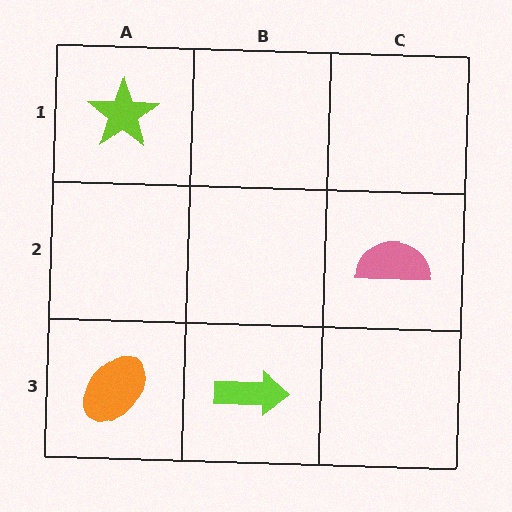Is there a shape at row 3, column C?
No, that cell is empty.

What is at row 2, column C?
A pink semicircle.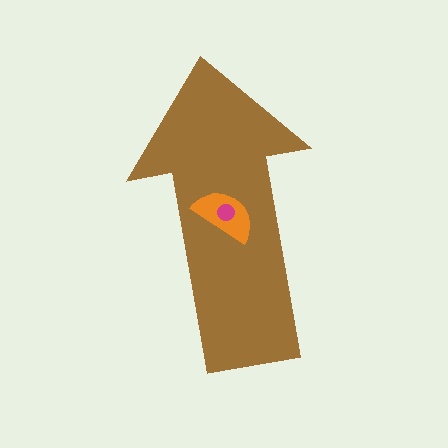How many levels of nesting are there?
3.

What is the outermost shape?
The brown arrow.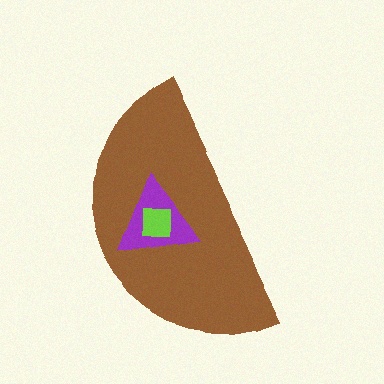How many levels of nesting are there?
3.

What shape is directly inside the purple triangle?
The lime square.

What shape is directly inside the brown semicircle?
The purple triangle.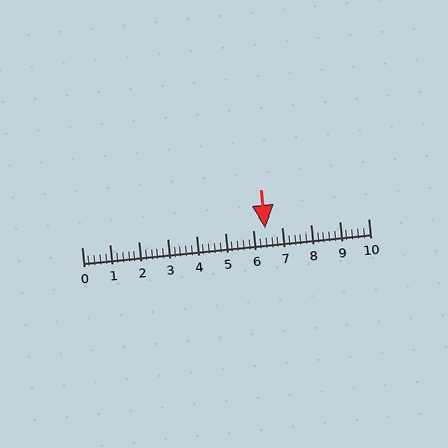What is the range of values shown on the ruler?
The ruler shows values from 0 to 10.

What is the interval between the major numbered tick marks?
The major tick marks are spaced 1 units apart.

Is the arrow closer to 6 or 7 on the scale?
The arrow is closer to 6.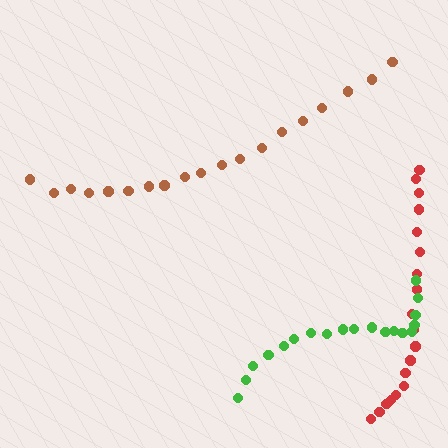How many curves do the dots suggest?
There are 3 distinct paths.